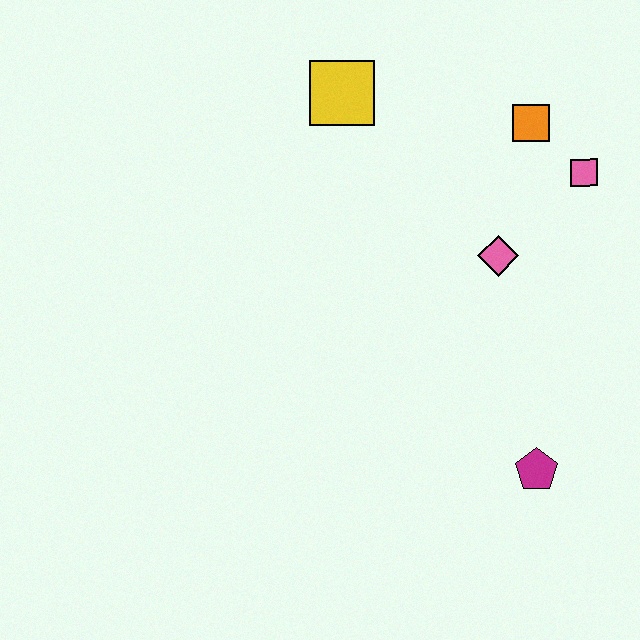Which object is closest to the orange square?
The pink square is closest to the orange square.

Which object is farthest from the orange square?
The magenta pentagon is farthest from the orange square.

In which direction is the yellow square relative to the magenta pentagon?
The yellow square is above the magenta pentagon.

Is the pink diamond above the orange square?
No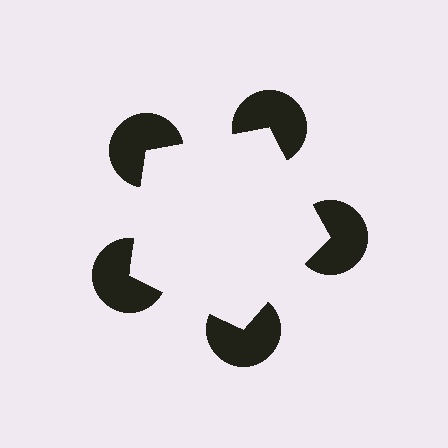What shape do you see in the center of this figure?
An illusory pentagon — its edges are inferred from the aligned wedge cuts in the pac-man discs, not physically drawn.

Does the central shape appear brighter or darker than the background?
It typically appears slightly brighter than the background, even though no actual brightness change is drawn.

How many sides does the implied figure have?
5 sides.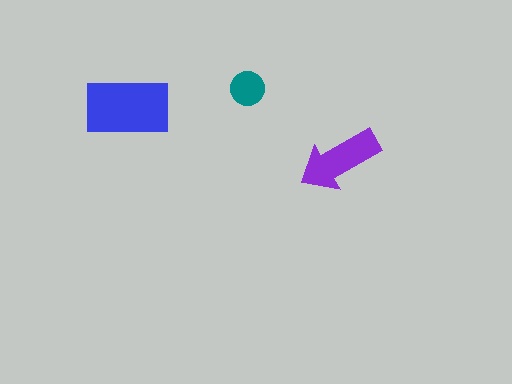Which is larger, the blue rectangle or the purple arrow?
The blue rectangle.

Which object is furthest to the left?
The blue rectangle is leftmost.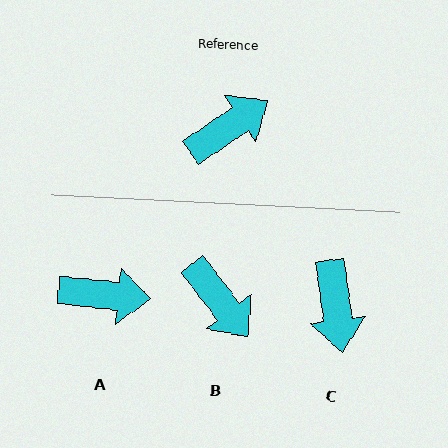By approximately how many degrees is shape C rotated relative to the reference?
Approximately 116 degrees clockwise.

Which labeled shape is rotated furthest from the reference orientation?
C, about 116 degrees away.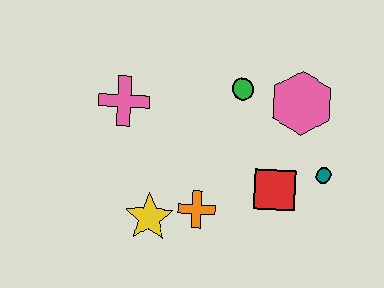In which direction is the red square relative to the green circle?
The red square is below the green circle.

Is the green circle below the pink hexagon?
No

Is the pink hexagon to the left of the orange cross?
No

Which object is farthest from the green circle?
The yellow star is farthest from the green circle.